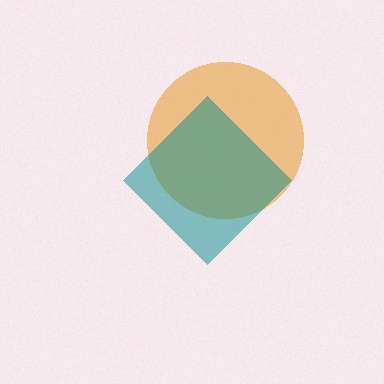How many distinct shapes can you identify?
There are 2 distinct shapes: an orange circle, a teal diamond.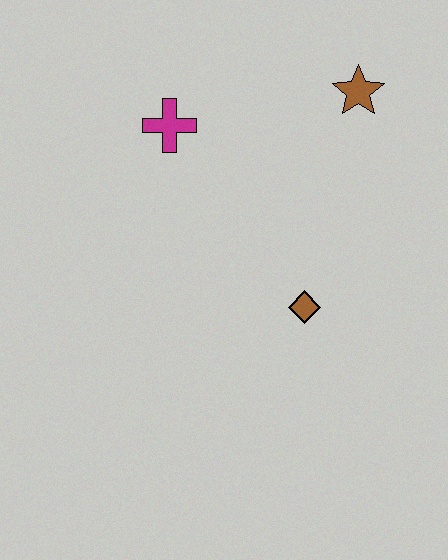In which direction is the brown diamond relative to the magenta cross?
The brown diamond is below the magenta cross.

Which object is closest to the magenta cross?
The brown star is closest to the magenta cross.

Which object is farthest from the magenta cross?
The brown diamond is farthest from the magenta cross.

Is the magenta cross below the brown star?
Yes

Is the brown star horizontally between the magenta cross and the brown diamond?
No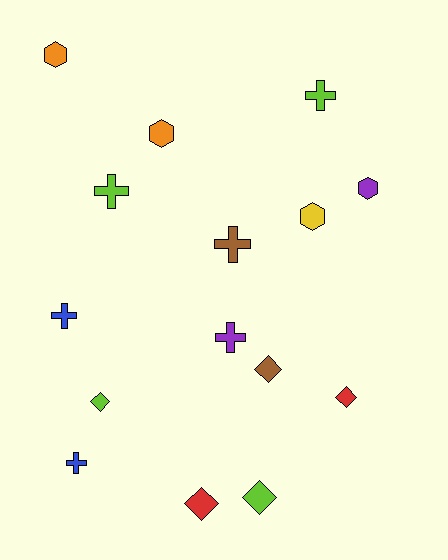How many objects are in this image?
There are 15 objects.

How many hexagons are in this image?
There are 4 hexagons.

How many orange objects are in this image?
There are 2 orange objects.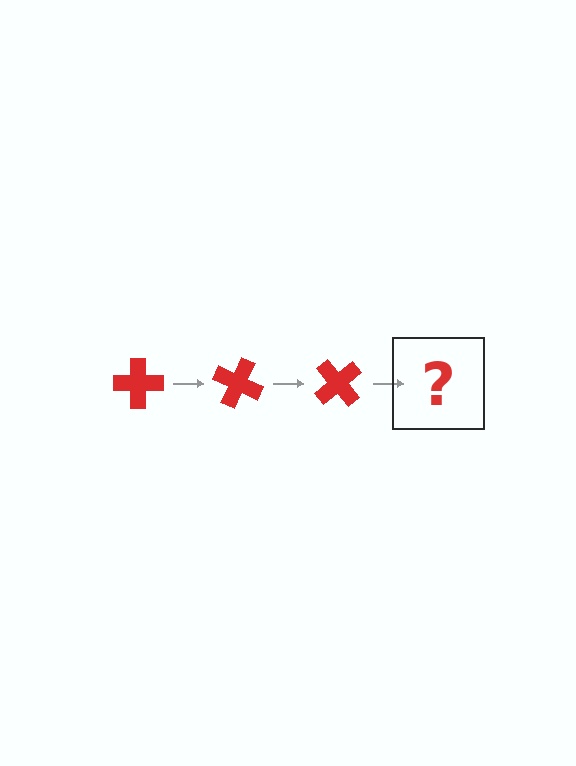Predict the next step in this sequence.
The next step is a red cross rotated 75 degrees.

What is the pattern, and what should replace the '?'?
The pattern is that the cross rotates 25 degrees each step. The '?' should be a red cross rotated 75 degrees.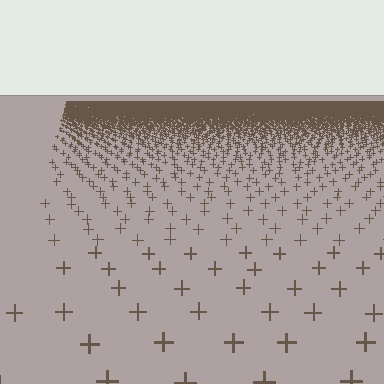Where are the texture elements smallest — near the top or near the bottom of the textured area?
Near the top.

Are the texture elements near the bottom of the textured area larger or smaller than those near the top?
Larger. Near the bottom, elements are closer to the viewer and appear at a bigger on-screen size.